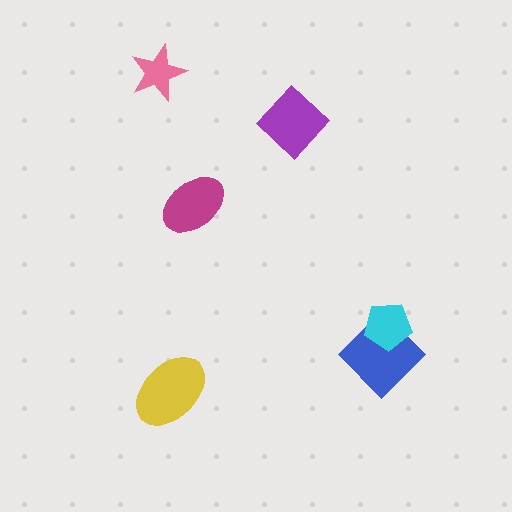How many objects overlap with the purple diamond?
0 objects overlap with the purple diamond.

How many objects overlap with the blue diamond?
1 object overlaps with the blue diamond.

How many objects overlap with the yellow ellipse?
0 objects overlap with the yellow ellipse.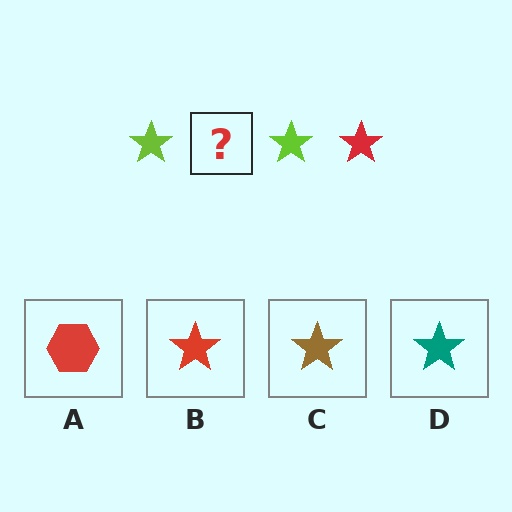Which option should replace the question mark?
Option B.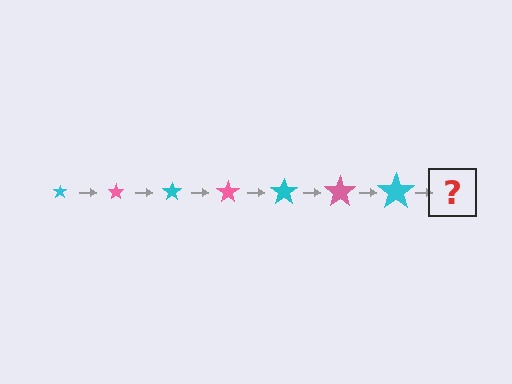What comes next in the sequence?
The next element should be a pink star, larger than the previous one.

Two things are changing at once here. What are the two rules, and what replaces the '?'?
The two rules are that the star grows larger each step and the color cycles through cyan and pink. The '?' should be a pink star, larger than the previous one.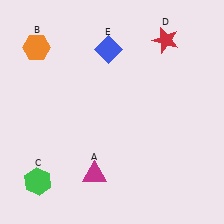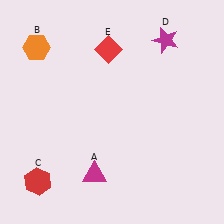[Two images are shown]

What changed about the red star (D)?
In Image 1, D is red. In Image 2, it changed to magenta.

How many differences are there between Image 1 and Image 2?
There are 3 differences between the two images.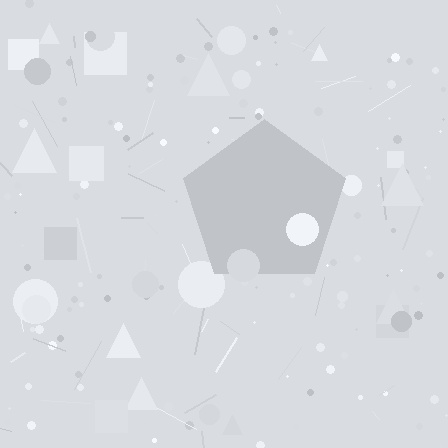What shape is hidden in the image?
A pentagon is hidden in the image.